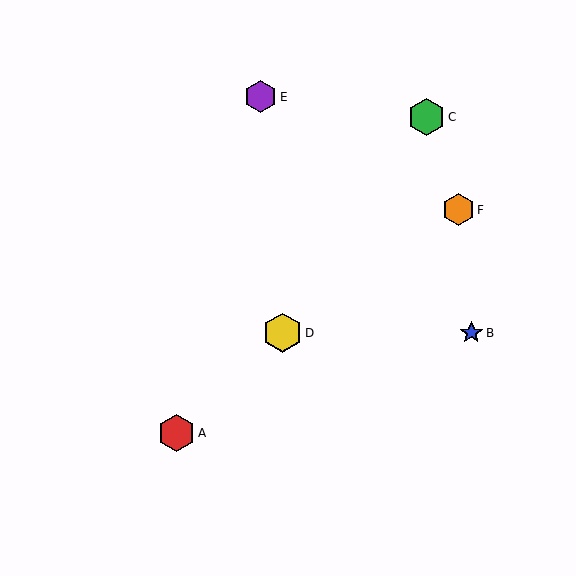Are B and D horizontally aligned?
Yes, both are at y≈333.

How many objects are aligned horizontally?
2 objects (B, D) are aligned horizontally.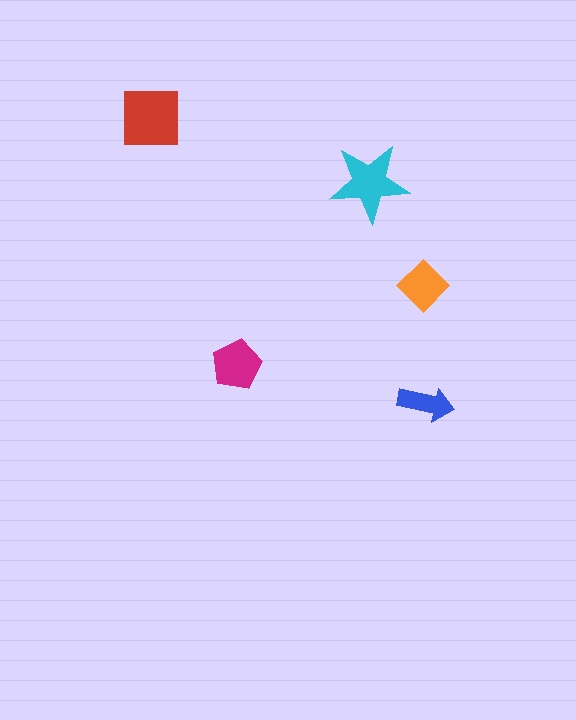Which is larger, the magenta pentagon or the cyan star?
The cyan star.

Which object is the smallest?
The blue arrow.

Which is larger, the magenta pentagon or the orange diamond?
The magenta pentagon.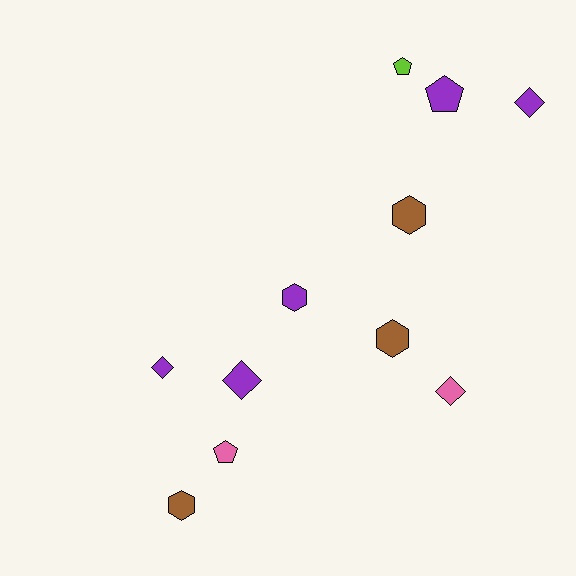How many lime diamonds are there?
There are no lime diamonds.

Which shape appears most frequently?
Hexagon, with 4 objects.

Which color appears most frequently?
Purple, with 5 objects.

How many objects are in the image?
There are 11 objects.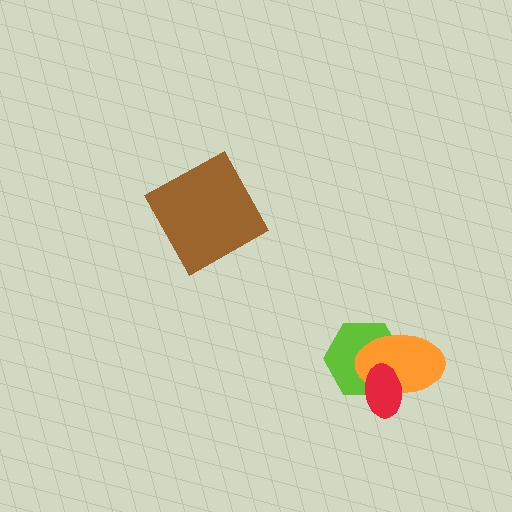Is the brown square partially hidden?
No, no other shape covers it.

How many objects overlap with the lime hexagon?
2 objects overlap with the lime hexagon.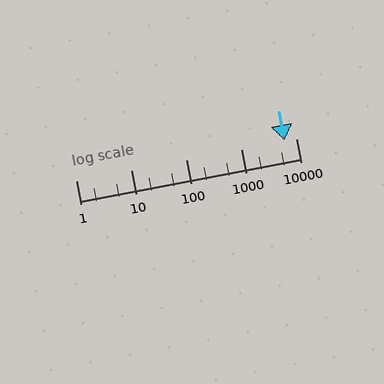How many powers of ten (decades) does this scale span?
The scale spans 4 decades, from 1 to 10000.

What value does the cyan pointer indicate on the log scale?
The pointer indicates approximately 6200.